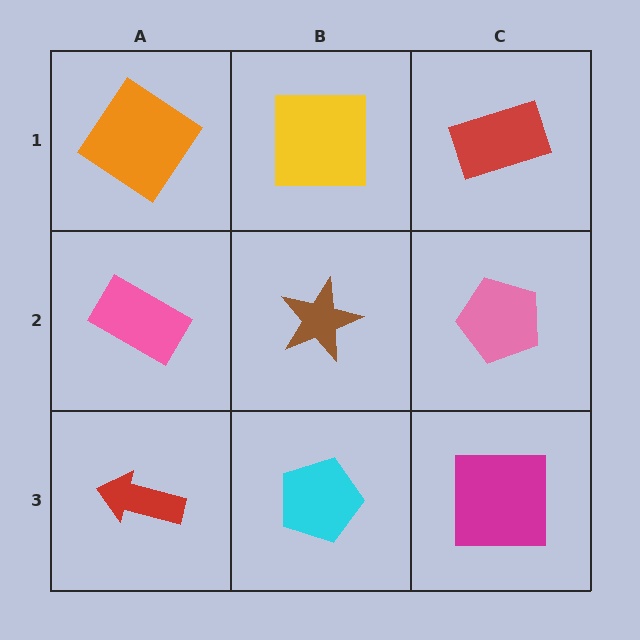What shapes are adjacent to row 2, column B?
A yellow square (row 1, column B), a cyan pentagon (row 3, column B), a pink rectangle (row 2, column A), a pink pentagon (row 2, column C).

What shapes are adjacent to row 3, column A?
A pink rectangle (row 2, column A), a cyan pentagon (row 3, column B).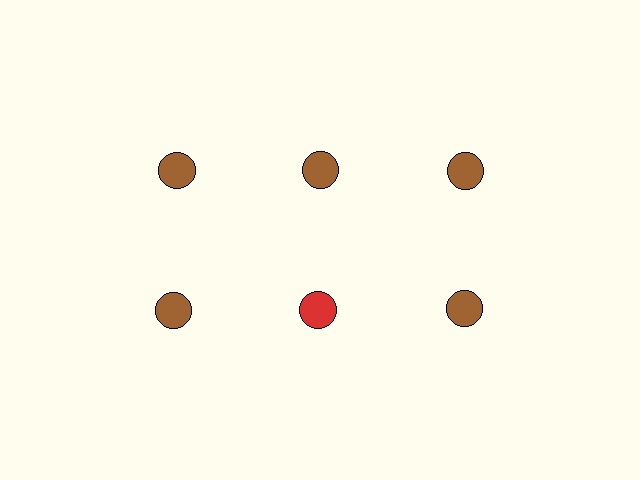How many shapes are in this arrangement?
There are 6 shapes arranged in a grid pattern.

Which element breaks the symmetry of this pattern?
The red circle in the second row, second from left column breaks the symmetry. All other shapes are brown circles.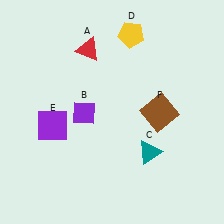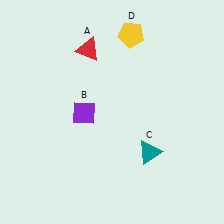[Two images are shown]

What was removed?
The brown square (F), the purple square (E) were removed in Image 2.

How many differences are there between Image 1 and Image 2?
There are 2 differences between the two images.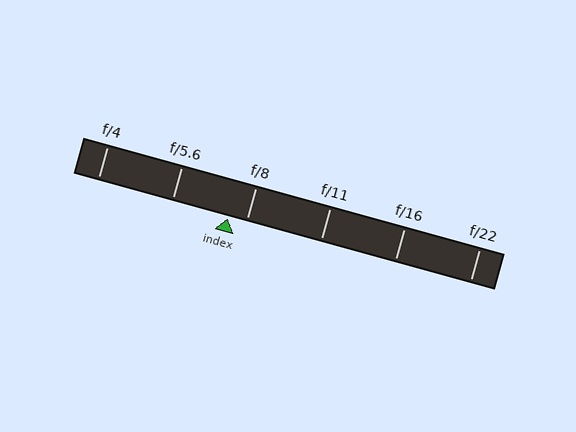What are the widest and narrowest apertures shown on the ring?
The widest aperture shown is f/4 and the narrowest is f/22.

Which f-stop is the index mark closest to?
The index mark is closest to f/8.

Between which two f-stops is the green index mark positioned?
The index mark is between f/5.6 and f/8.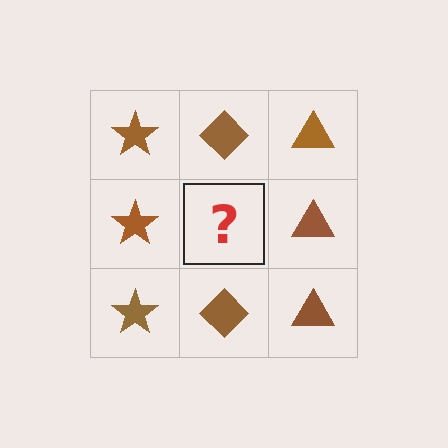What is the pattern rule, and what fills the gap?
The rule is that each column has a consistent shape. The gap should be filled with a brown diamond.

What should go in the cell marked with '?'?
The missing cell should contain a brown diamond.